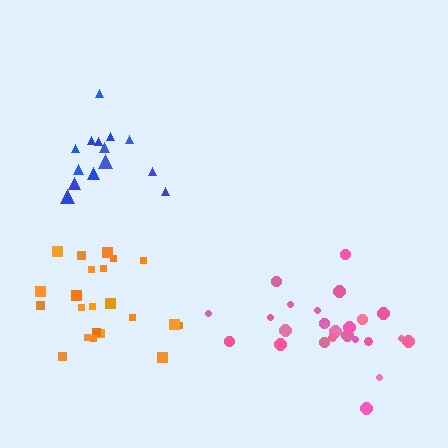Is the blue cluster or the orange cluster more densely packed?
Orange.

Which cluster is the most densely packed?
Orange.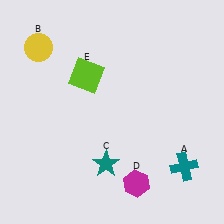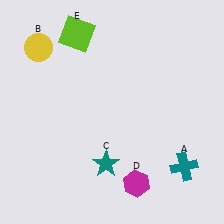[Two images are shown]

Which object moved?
The lime square (E) moved up.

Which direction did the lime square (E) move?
The lime square (E) moved up.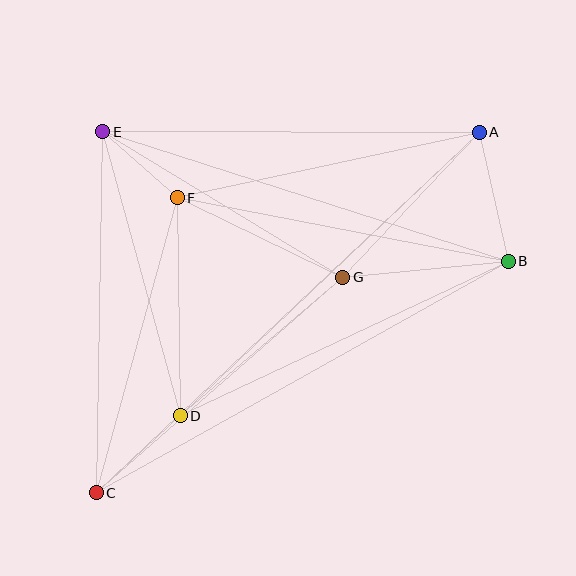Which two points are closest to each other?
Points E and F are closest to each other.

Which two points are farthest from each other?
Points A and C are farthest from each other.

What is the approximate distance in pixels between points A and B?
The distance between A and B is approximately 132 pixels.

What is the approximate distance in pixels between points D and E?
The distance between D and E is approximately 294 pixels.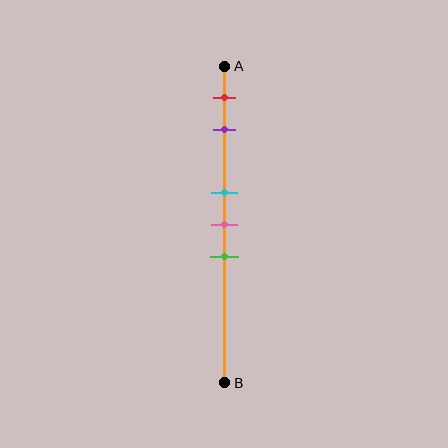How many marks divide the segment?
There are 5 marks dividing the segment.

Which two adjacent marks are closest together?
The cyan and pink marks are the closest adjacent pair.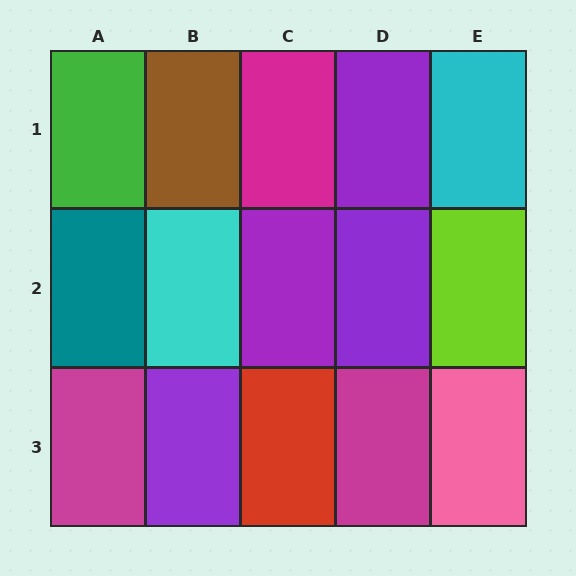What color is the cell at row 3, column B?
Purple.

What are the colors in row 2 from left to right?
Teal, cyan, purple, purple, lime.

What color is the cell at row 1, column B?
Brown.